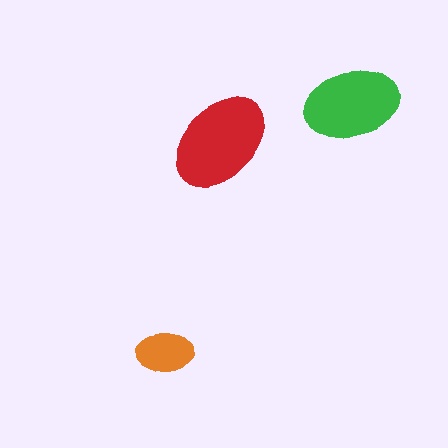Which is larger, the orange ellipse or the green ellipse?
The green one.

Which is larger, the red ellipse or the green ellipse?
The red one.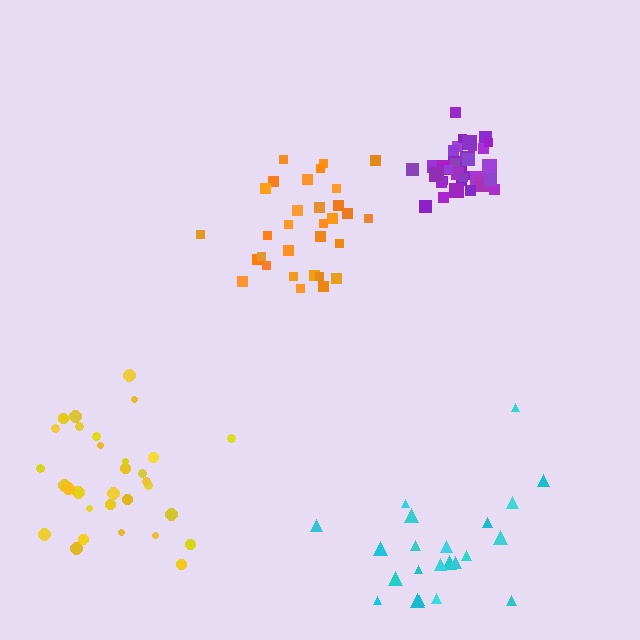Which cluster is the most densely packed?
Purple.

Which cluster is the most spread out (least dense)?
Cyan.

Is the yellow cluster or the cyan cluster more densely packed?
Yellow.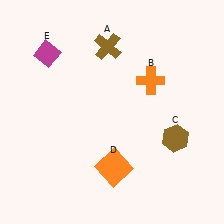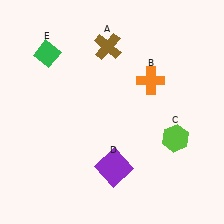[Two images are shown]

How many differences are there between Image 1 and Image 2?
There are 3 differences between the two images.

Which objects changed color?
C changed from brown to lime. D changed from orange to purple. E changed from magenta to green.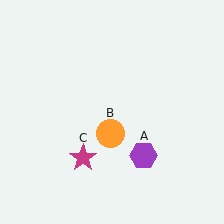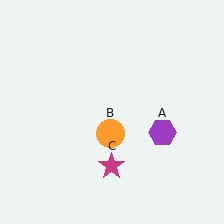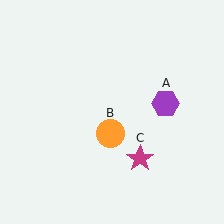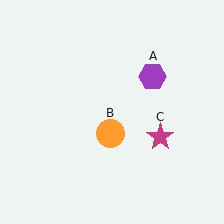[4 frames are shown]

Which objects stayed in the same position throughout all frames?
Orange circle (object B) remained stationary.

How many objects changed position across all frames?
2 objects changed position: purple hexagon (object A), magenta star (object C).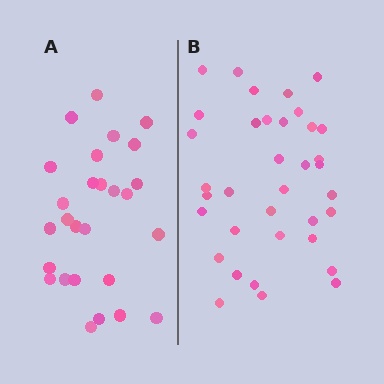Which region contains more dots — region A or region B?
Region B (the right region) has more dots.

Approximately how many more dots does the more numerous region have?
Region B has roughly 8 or so more dots than region A.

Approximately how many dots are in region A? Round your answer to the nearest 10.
About 30 dots. (The exact count is 27, which rounds to 30.)